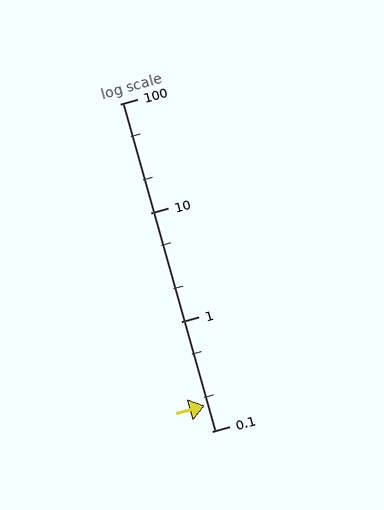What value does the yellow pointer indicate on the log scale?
The pointer indicates approximately 0.17.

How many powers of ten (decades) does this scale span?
The scale spans 3 decades, from 0.1 to 100.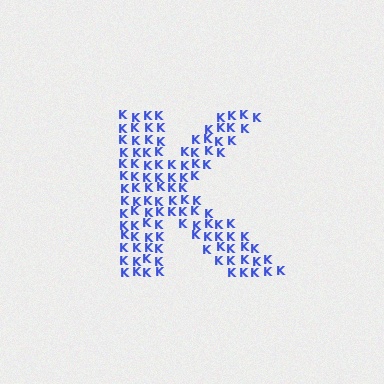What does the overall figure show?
The overall figure shows the letter K.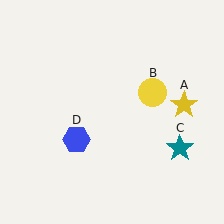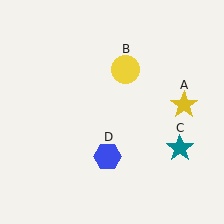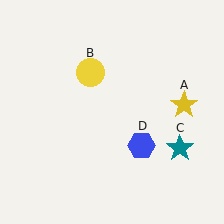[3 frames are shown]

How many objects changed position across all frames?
2 objects changed position: yellow circle (object B), blue hexagon (object D).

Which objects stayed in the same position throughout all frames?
Yellow star (object A) and teal star (object C) remained stationary.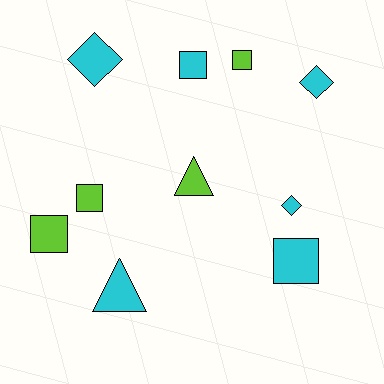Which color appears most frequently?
Cyan, with 6 objects.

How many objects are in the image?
There are 10 objects.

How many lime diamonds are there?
There are no lime diamonds.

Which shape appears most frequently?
Square, with 5 objects.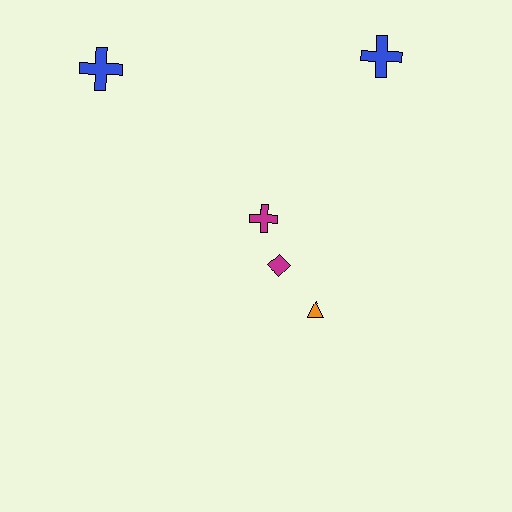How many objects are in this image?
There are 5 objects.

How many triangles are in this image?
There is 1 triangle.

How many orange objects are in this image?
There is 1 orange object.